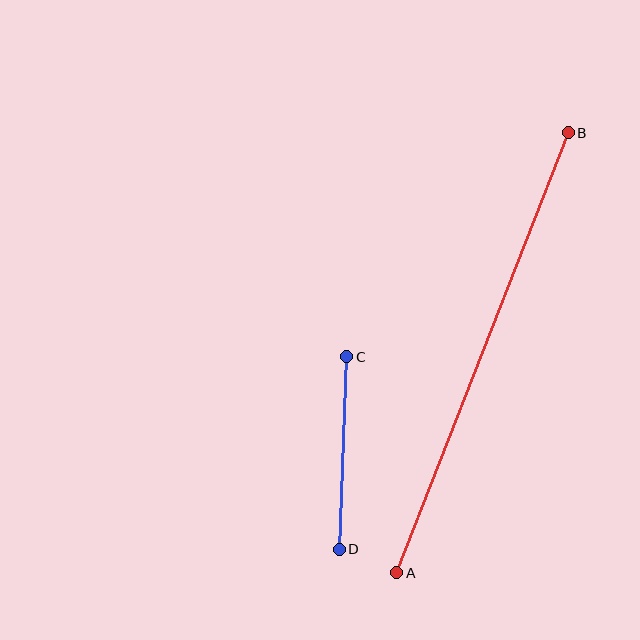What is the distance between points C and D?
The distance is approximately 193 pixels.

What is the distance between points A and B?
The distance is approximately 472 pixels.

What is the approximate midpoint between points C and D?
The midpoint is at approximately (343, 453) pixels.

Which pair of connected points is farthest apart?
Points A and B are farthest apart.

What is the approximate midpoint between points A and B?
The midpoint is at approximately (483, 353) pixels.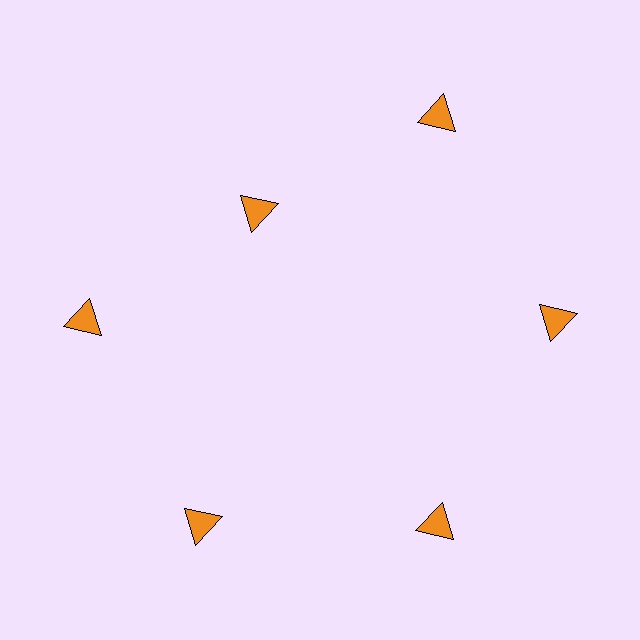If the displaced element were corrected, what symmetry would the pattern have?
It would have 6-fold rotational symmetry — the pattern would map onto itself every 60 degrees.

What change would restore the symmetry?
The symmetry would be restored by moving it outward, back onto the ring so that all 6 triangles sit at equal angles and equal distance from the center.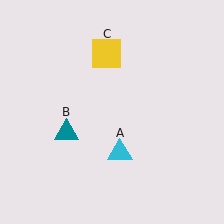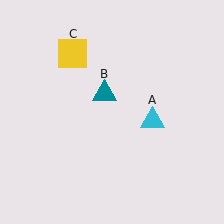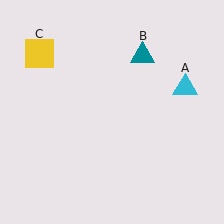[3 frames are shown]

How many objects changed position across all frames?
3 objects changed position: cyan triangle (object A), teal triangle (object B), yellow square (object C).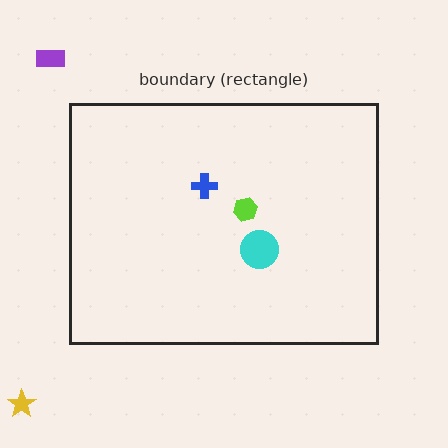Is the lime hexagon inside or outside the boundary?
Inside.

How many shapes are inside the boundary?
3 inside, 2 outside.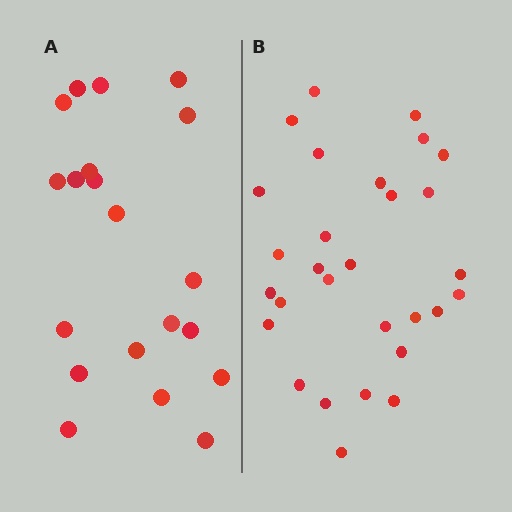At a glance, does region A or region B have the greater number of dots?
Region B (the right region) has more dots.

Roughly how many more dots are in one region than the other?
Region B has roughly 8 or so more dots than region A.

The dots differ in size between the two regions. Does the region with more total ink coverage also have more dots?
No. Region A has more total ink coverage because its dots are larger, but region B actually contains more individual dots. Total area can be misleading — the number of items is what matters here.